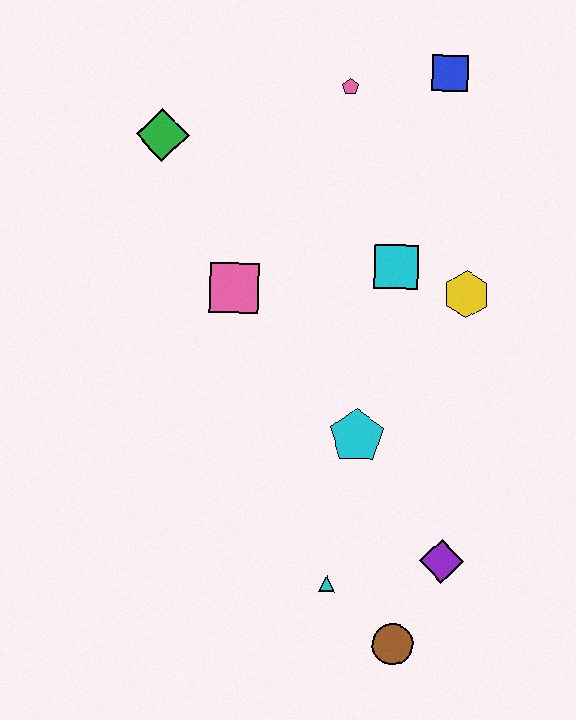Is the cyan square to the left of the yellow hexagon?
Yes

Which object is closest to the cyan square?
The yellow hexagon is closest to the cyan square.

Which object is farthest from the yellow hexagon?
The brown circle is farthest from the yellow hexagon.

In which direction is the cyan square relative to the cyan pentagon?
The cyan square is above the cyan pentagon.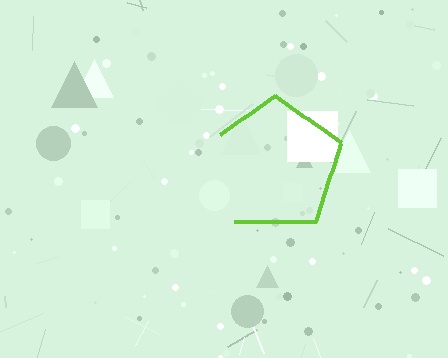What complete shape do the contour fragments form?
The contour fragments form a pentagon.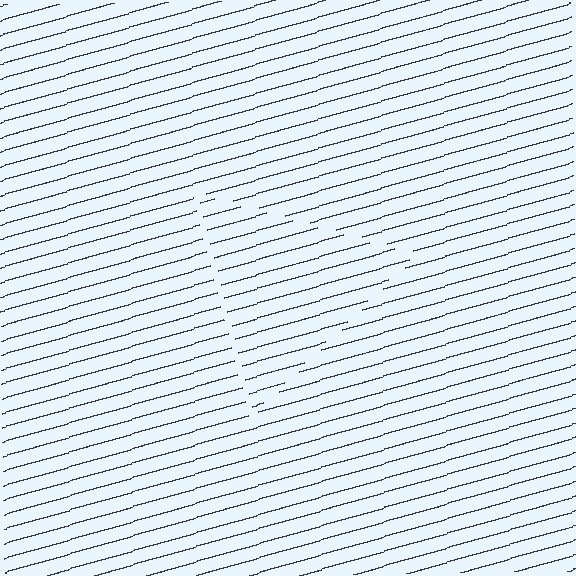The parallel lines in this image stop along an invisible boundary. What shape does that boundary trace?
An illusory triangle. The interior of the shape contains the same grating, shifted by half a period — the contour is defined by the phase discontinuity where line-ends from the inner and outer gratings abut.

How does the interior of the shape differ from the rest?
The interior of the shape contains the same grating, shifted by half a period — the contour is defined by the phase discontinuity where line-ends from the inner and outer gratings abut.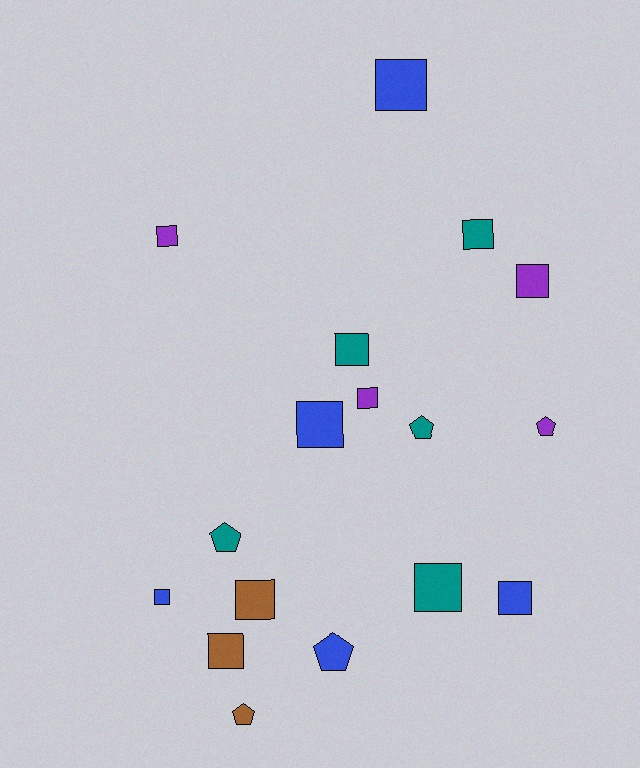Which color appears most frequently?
Blue, with 5 objects.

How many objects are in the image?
There are 17 objects.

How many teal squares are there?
There are 3 teal squares.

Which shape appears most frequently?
Square, with 12 objects.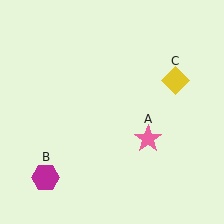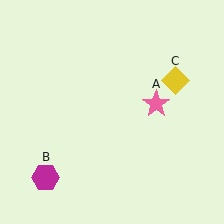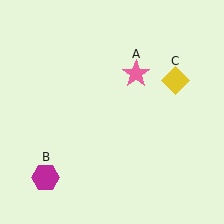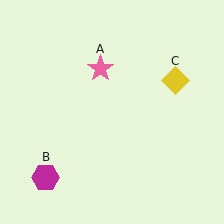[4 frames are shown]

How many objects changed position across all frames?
1 object changed position: pink star (object A).